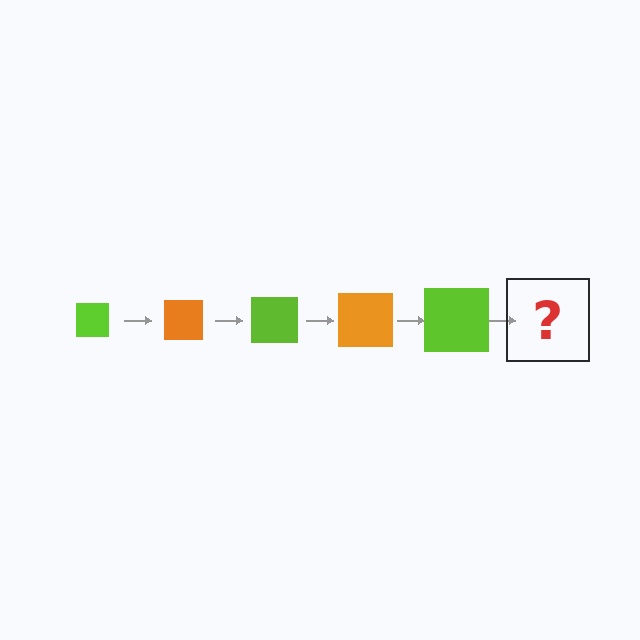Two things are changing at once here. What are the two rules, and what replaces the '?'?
The two rules are that the square grows larger each step and the color cycles through lime and orange. The '?' should be an orange square, larger than the previous one.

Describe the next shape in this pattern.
It should be an orange square, larger than the previous one.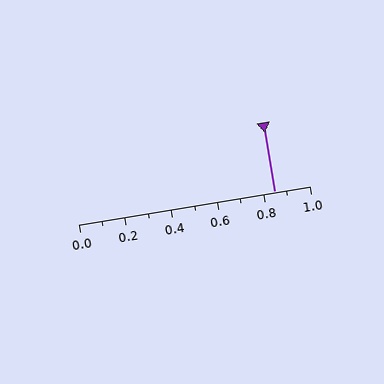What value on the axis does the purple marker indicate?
The marker indicates approximately 0.85.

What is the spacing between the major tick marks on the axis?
The major ticks are spaced 0.2 apart.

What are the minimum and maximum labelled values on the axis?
The axis runs from 0.0 to 1.0.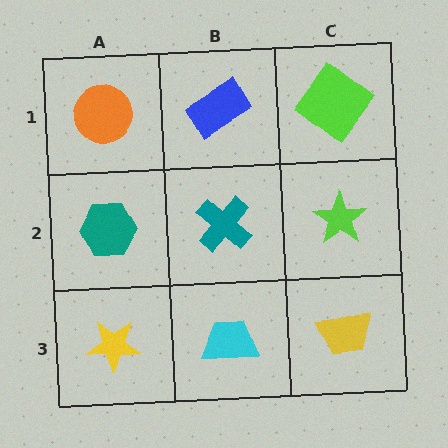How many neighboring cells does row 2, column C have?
3.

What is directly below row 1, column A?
A teal hexagon.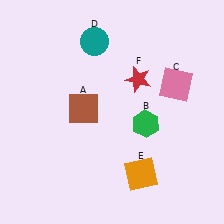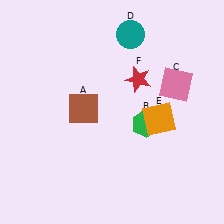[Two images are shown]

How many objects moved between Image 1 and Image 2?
2 objects moved between the two images.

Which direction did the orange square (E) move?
The orange square (E) moved up.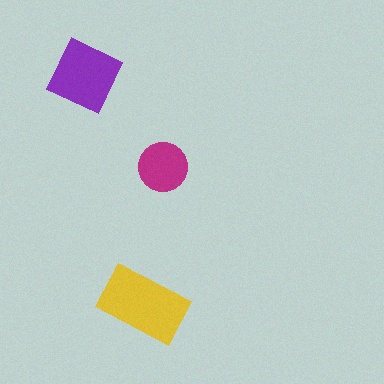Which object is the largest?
The yellow rectangle.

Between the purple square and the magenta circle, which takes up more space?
The purple square.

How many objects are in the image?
There are 3 objects in the image.